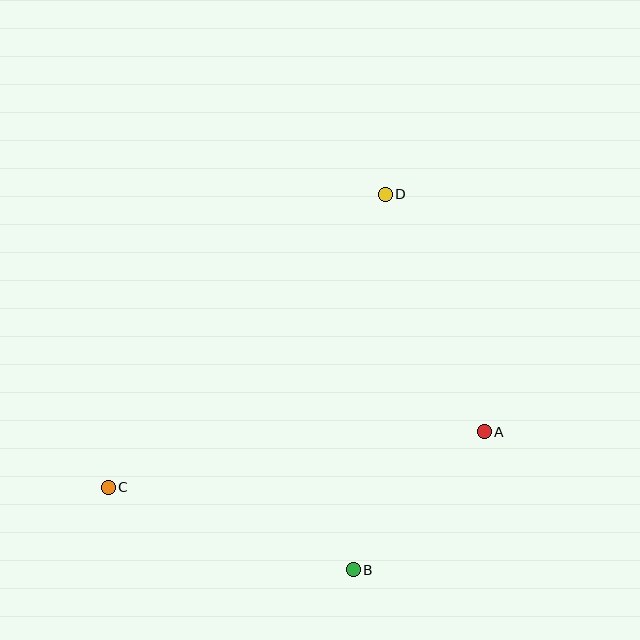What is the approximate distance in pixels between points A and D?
The distance between A and D is approximately 257 pixels.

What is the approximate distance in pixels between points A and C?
The distance between A and C is approximately 380 pixels.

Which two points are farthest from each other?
Points C and D are farthest from each other.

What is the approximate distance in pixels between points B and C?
The distance between B and C is approximately 258 pixels.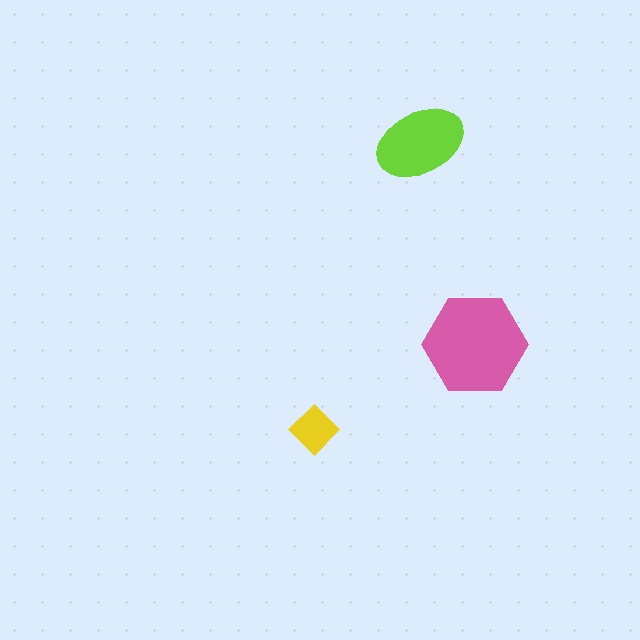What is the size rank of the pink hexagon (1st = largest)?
1st.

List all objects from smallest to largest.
The yellow diamond, the lime ellipse, the pink hexagon.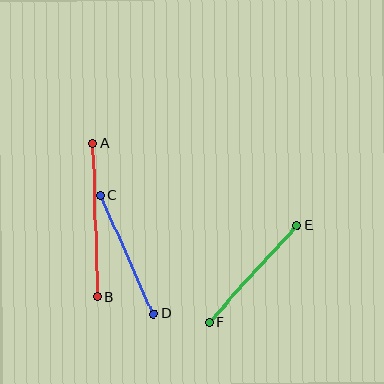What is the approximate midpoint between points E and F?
The midpoint is at approximately (253, 274) pixels.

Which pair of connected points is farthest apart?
Points A and B are farthest apart.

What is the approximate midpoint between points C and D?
The midpoint is at approximately (127, 254) pixels.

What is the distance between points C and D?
The distance is approximately 130 pixels.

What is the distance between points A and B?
The distance is approximately 153 pixels.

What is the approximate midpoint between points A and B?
The midpoint is at approximately (95, 220) pixels.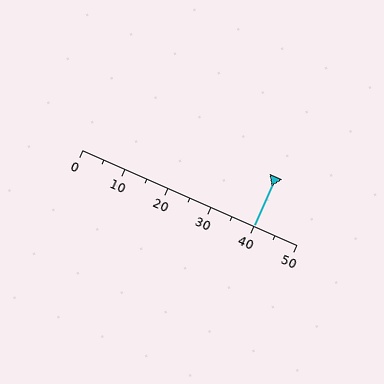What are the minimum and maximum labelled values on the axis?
The axis runs from 0 to 50.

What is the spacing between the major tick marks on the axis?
The major ticks are spaced 10 apart.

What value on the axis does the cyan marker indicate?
The marker indicates approximately 40.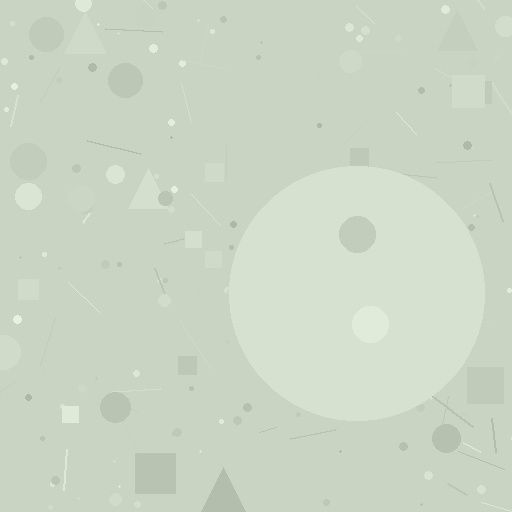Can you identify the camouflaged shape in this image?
The camouflaged shape is a circle.